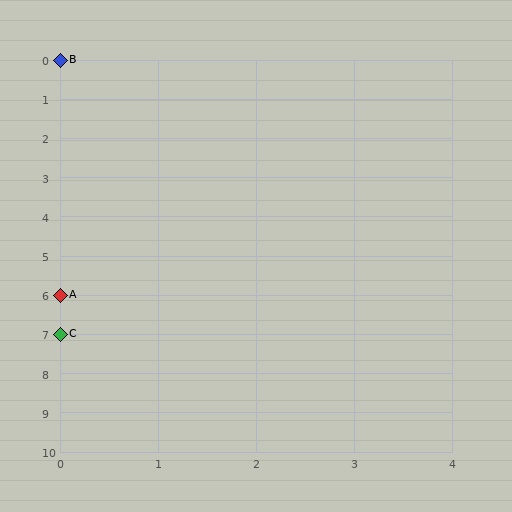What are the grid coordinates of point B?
Point B is at grid coordinates (0, 0).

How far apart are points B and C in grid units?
Points B and C are 7 rows apart.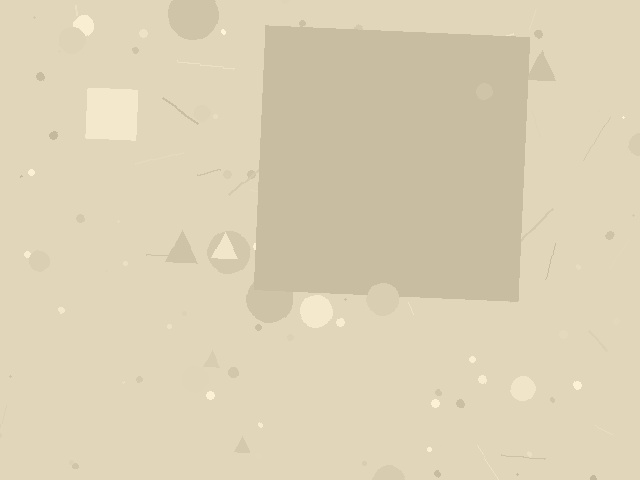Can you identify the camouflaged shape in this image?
The camouflaged shape is a square.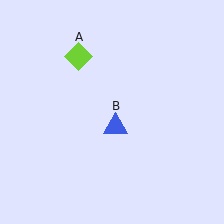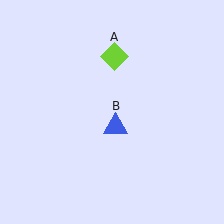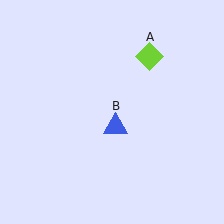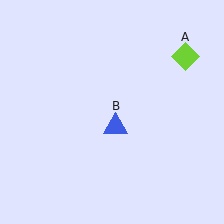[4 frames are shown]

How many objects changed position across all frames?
1 object changed position: lime diamond (object A).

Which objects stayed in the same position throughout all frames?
Blue triangle (object B) remained stationary.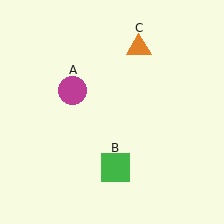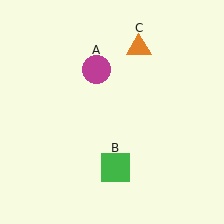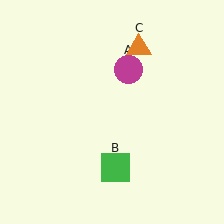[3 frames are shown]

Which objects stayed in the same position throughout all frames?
Green square (object B) and orange triangle (object C) remained stationary.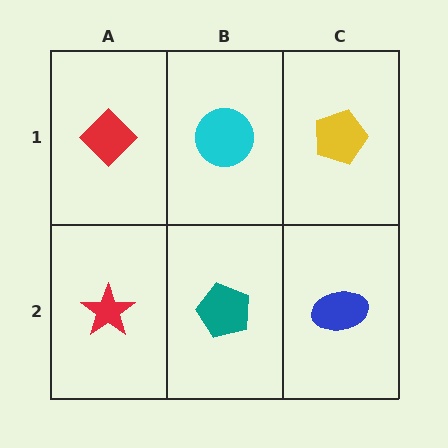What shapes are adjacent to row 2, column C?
A yellow pentagon (row 1, column C), a teal pentagon (row 2, column B).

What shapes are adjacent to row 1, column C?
A blue ellipse (row 2, column C), a cyan circle (row 1, column B).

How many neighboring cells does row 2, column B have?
3.